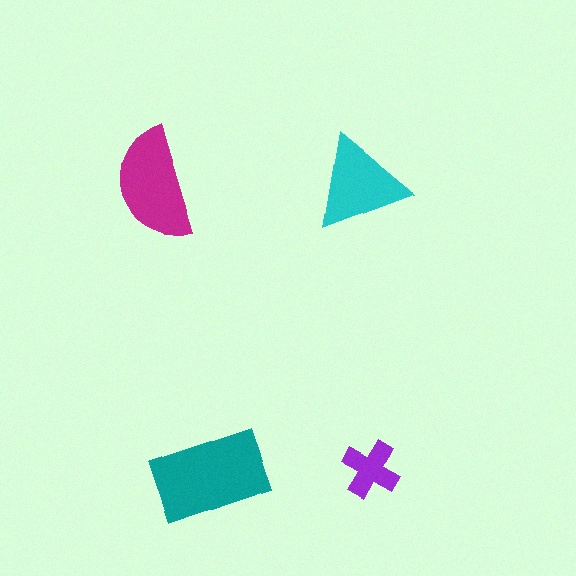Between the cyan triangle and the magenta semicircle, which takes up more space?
The magenta semicircle.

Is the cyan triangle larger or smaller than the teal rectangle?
Smaller.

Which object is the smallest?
The purple cross.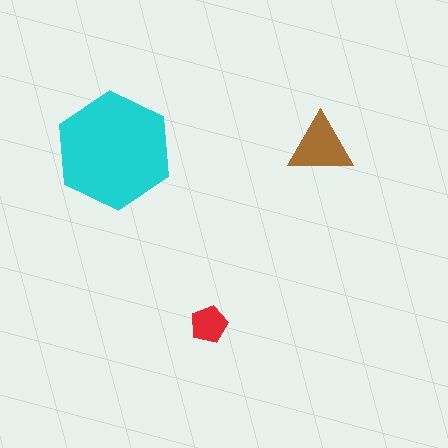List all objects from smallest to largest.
The red pentagon, the brown triangle, the cyan hexagon.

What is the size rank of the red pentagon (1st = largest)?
3rd.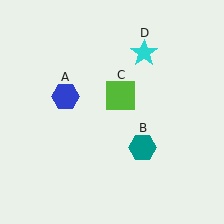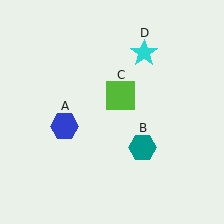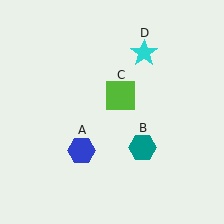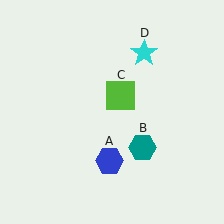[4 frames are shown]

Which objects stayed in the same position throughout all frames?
Teal hexagon (object B) and lime square (object C) and cyan star (object D) remained stationary.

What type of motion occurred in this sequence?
The blue hexagon (object A) rotated counterclockwise around the center of the scene.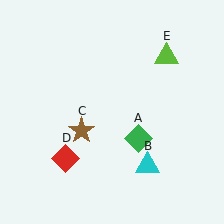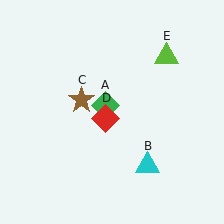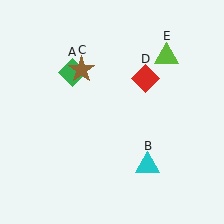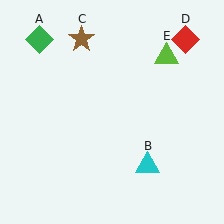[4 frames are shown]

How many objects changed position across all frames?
3 objects changed position: green diamond (object A), brown star (object C), red diamond (object D).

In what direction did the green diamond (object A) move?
The green diamond (object A) moved up and to the left.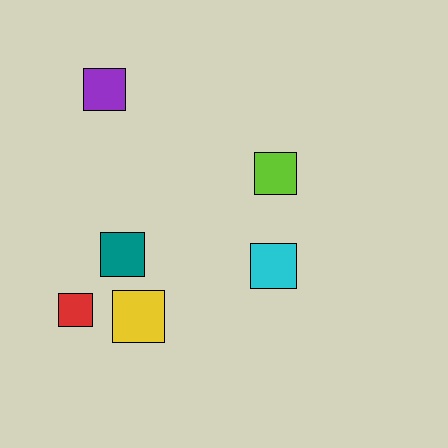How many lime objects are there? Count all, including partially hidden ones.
There is 1 lime object.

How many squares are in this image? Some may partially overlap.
There are 6 squares.